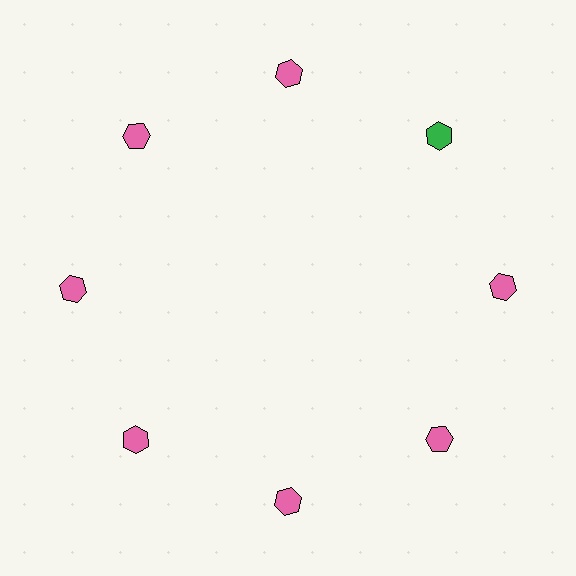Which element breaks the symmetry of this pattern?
The green hexagon at roughly the 2 o'clock position breaks the symmetry. All other shapes are pink hexagons.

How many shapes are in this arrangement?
There are 8 shapes arranged in a ring pattern.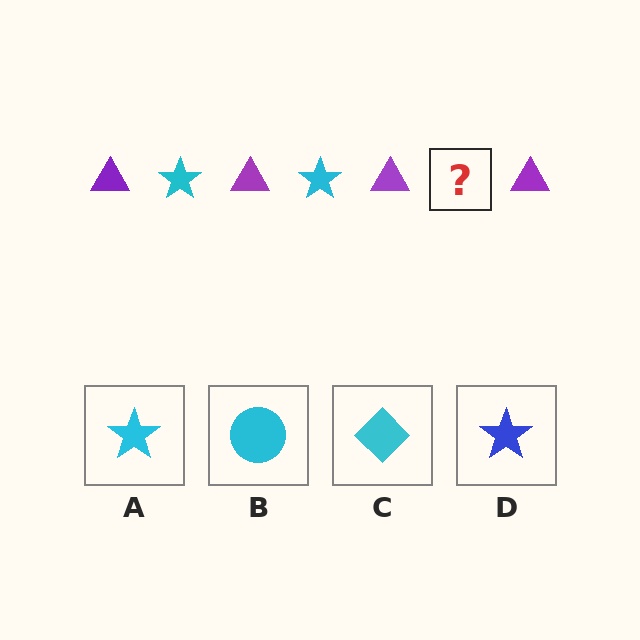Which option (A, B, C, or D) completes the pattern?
A.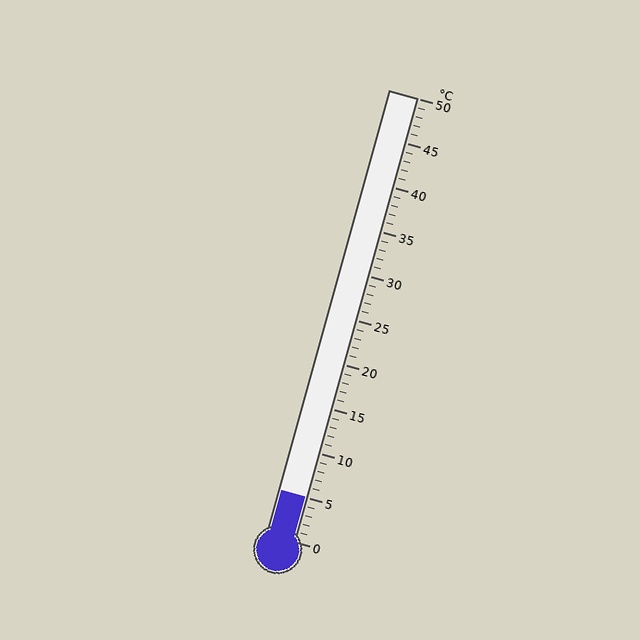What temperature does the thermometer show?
The thermometer shows approximately 5°C.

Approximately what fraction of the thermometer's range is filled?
The thermometer is filled to approximately 10% of its range.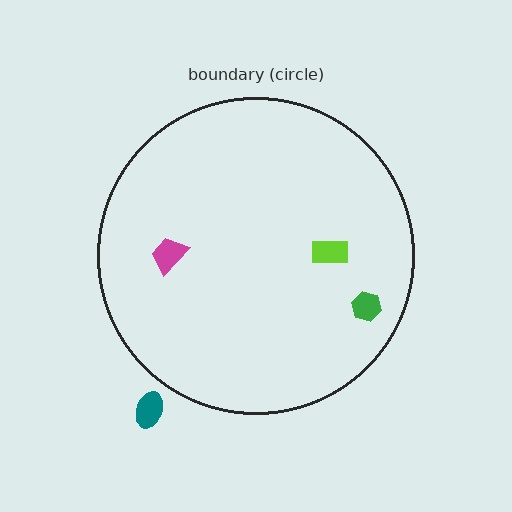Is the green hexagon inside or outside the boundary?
Inside.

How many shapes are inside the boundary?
3 inside, 1 outside.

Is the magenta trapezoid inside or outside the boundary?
Inside.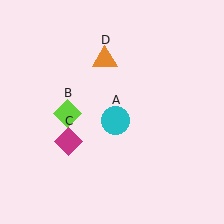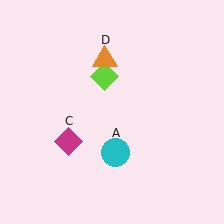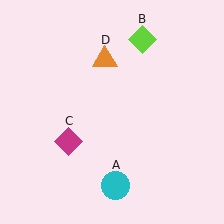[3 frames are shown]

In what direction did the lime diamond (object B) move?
The lime diamond (object B) moved up and to the right.